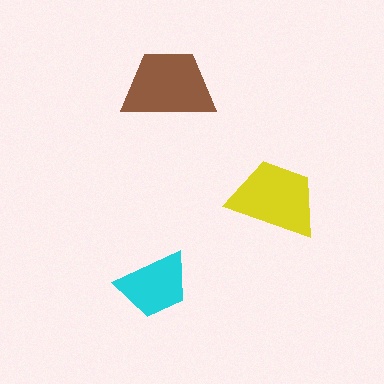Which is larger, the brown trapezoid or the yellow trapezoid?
The brown one.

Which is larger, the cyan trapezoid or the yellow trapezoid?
The yellow one.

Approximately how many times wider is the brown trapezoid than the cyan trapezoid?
About 1.5 times wider.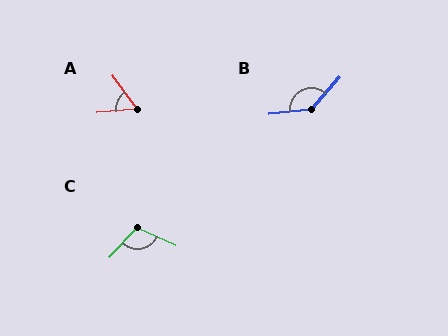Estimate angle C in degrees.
Approximately 108 degrees.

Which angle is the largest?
B, at approximately 137 degrees.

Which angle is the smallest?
A, at approximately 59 degrees.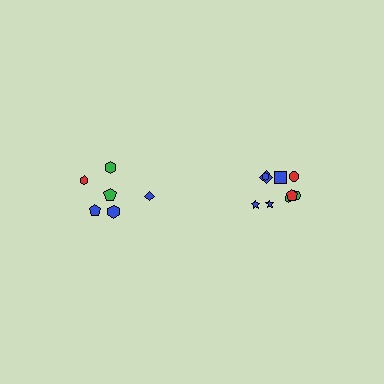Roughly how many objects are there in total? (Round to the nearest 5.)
Roughly 15 objects in total.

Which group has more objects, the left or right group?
The right group.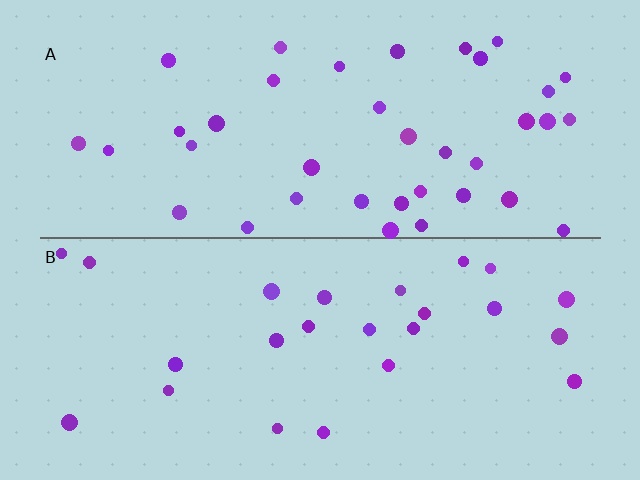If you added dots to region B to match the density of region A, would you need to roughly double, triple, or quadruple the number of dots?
Approximately double.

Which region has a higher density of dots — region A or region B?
A (the top).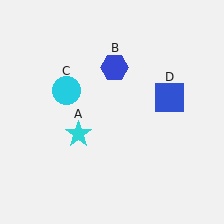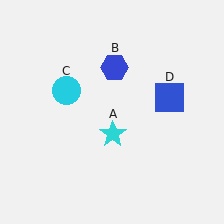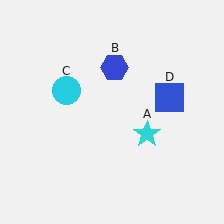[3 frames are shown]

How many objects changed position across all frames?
1 object changed position: cyan star (object A).